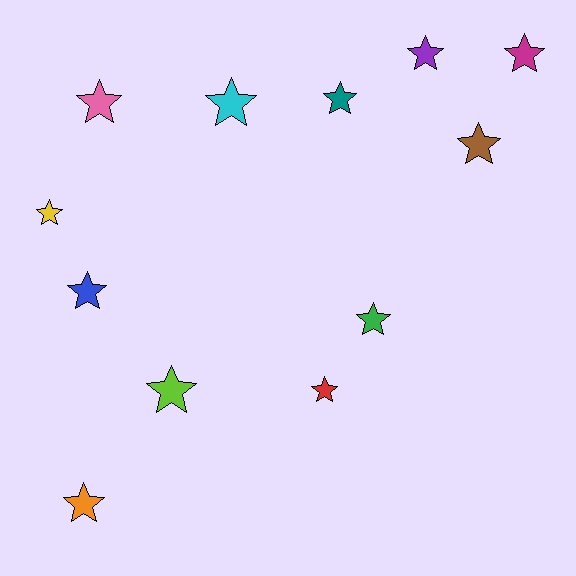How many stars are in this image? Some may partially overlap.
There are 12 stars.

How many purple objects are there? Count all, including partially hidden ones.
There is 1 purple object.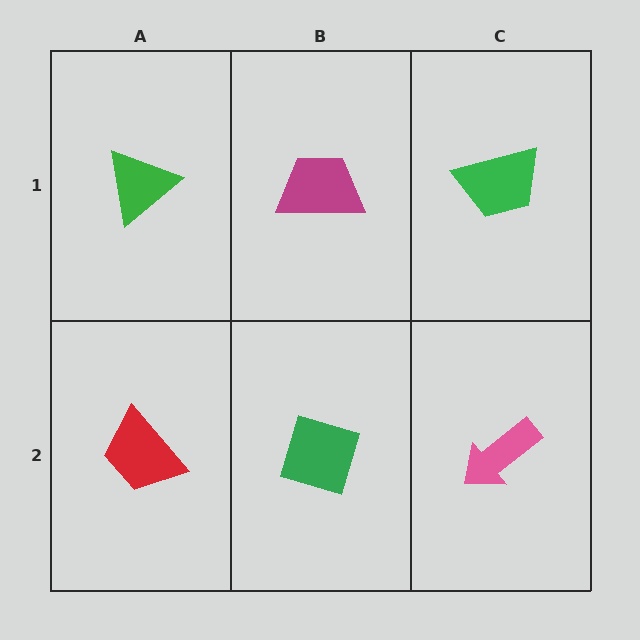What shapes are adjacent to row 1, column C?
A pink arrow (row 2, column C), a magenta trapezoid (row 1, column B).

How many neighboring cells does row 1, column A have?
2.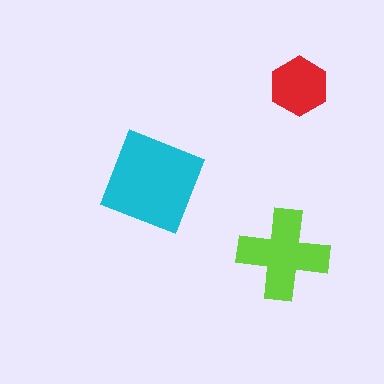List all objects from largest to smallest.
The cyan square, the lime cross, the red hexagon.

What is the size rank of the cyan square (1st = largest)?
1st.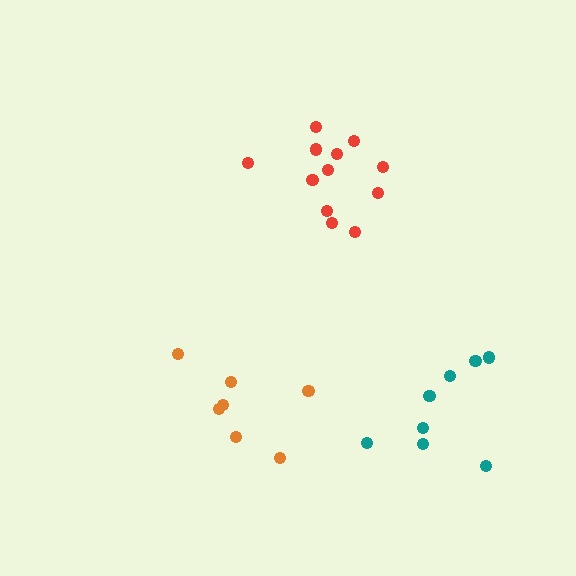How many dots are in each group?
Group 1: 7 dots, Group 2: 8 dots, Group 3: 12 dots (27 total).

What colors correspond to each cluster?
The clusters are colored: orange, teal, red.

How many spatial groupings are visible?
There are 3 spatial groupings.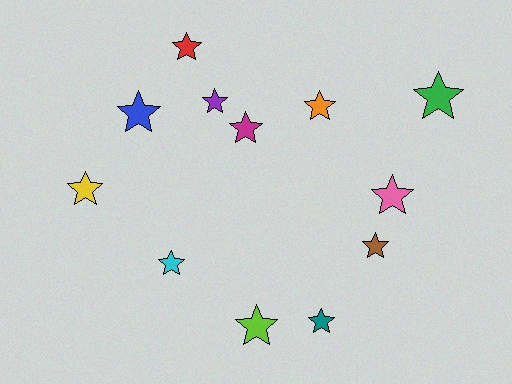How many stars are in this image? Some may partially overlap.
There are 12 stars.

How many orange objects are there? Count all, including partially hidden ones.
There is 1 orange object.